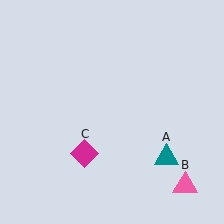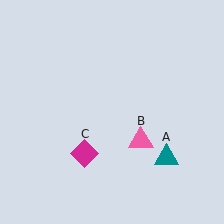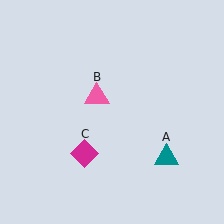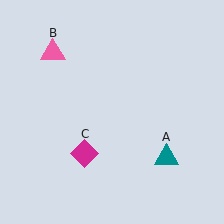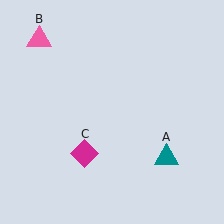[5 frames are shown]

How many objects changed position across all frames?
1 object changed position: pink triangle (object B).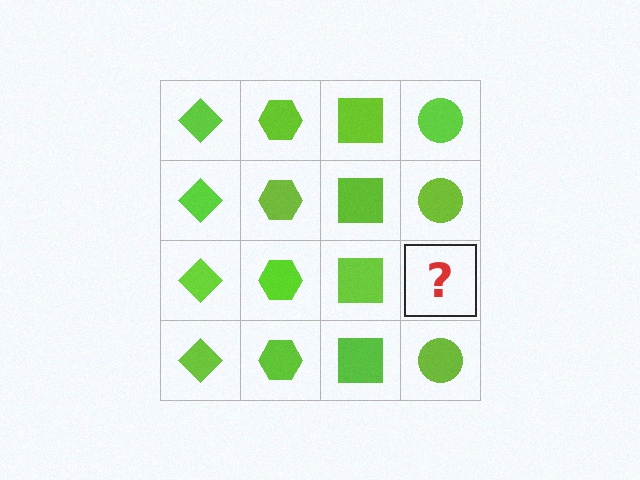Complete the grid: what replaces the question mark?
The question mark should be replaced with a lime circle.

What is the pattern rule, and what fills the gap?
The rule is that each column has a consistent shape. The gap should be filled with a lime circle.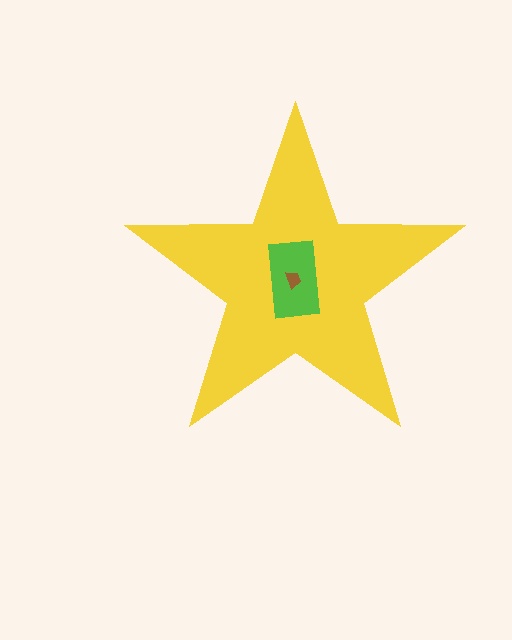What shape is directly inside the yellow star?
The lime rectangle.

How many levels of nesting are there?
3.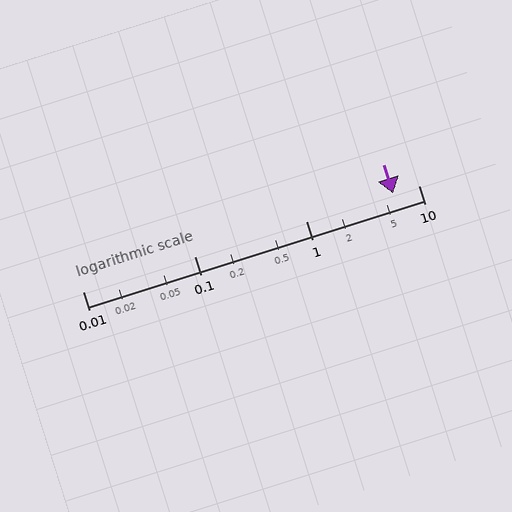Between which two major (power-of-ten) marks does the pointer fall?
The pointer is between 1 and 10.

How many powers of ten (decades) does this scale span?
The scale spans 3 decades, from 0.01 to 10.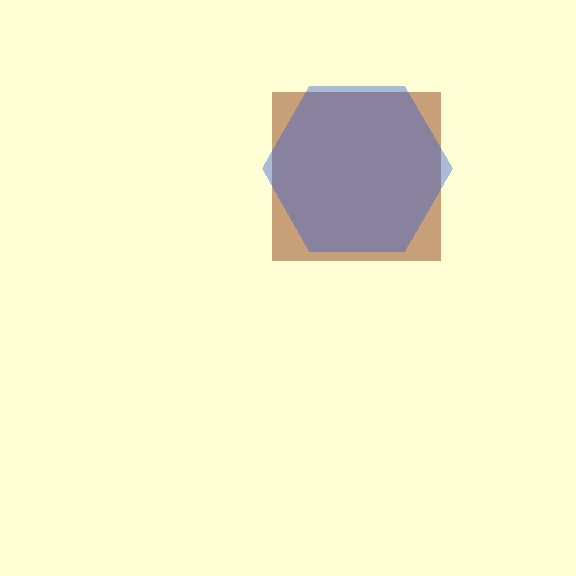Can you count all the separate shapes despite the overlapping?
Yes, there are 2 separate shapes.